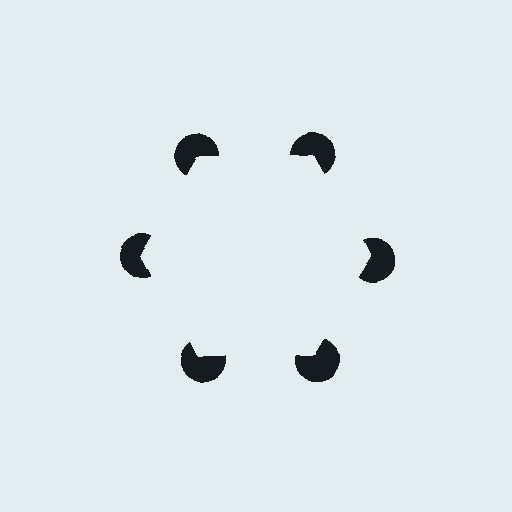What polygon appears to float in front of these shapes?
An illusory hexagon — its edges are inferred from the aligned wedge cuts in the pac-man discs, not physically drawn.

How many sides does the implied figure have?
6 sides.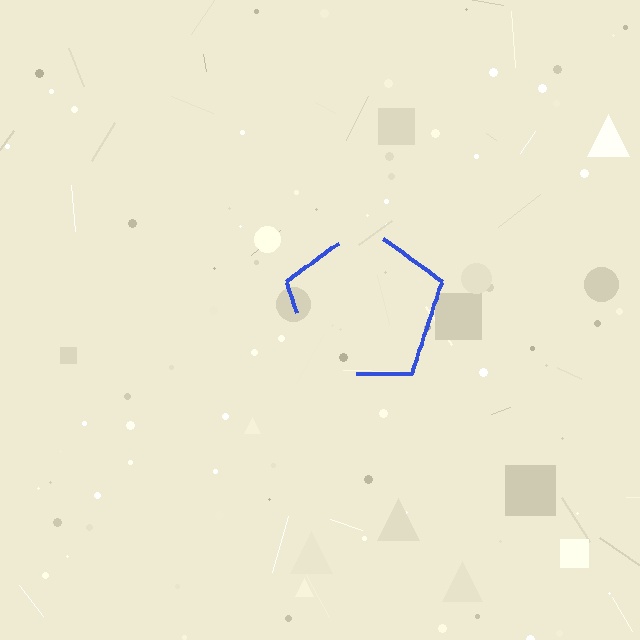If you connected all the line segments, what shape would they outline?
They would outline a pentagon.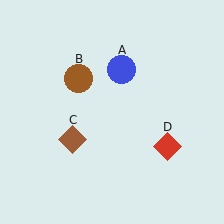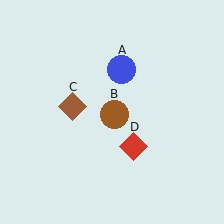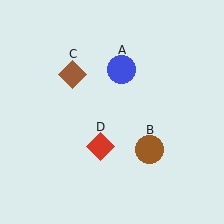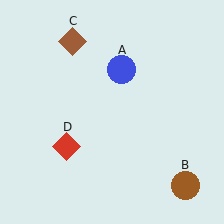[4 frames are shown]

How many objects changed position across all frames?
3 objects changed position: brown circle (object B), brown diamond (object C), red diamond (object D).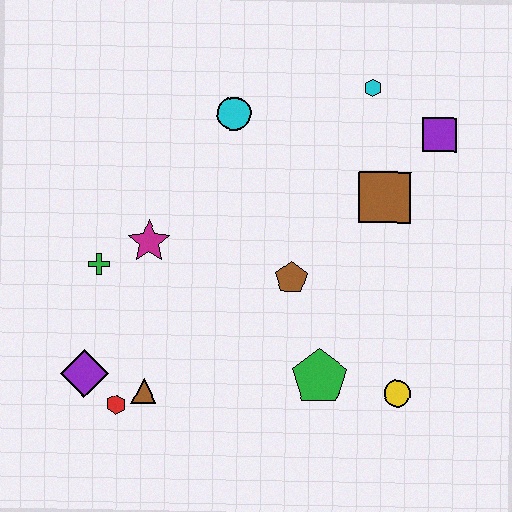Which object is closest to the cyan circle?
The cyan hexagon is closest to the cyan circle.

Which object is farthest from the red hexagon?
The purple square is farthest from the red hexagon.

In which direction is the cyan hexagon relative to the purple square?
The cyan hexagon is to the left of the purple square.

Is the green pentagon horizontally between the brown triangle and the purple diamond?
No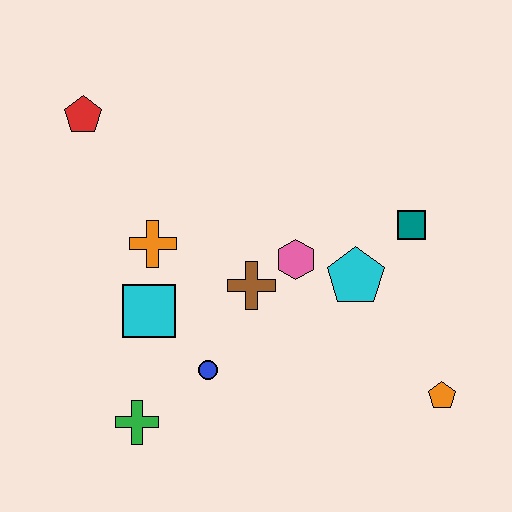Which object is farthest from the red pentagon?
The orange pentagon is farthest from the red pentagon.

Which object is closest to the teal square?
The cyan pentagon is closest to the teal square.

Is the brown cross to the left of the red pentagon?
No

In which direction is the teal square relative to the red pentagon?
The teal square is to the right of the red pentagon.